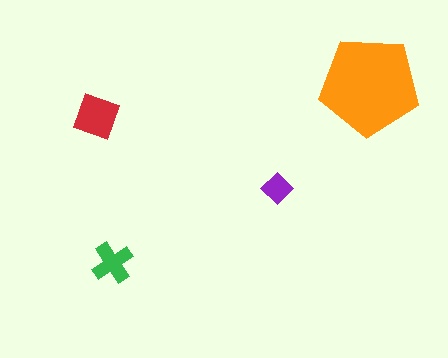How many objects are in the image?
There are 4 objects in the image.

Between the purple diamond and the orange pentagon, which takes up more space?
The orange pentagon.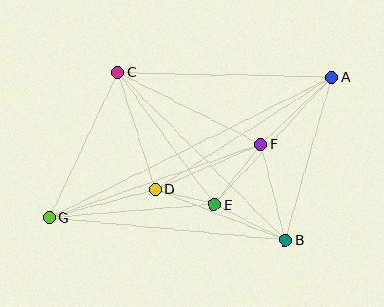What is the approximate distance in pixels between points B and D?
The distance between B and D is approximately 139 pixels.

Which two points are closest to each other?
Points D and E are closest to each other.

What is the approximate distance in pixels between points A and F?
The distance between A and F is approximately 98 pixels.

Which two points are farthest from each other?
Points A and G are farthest from each other.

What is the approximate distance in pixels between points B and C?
The distance between B and C is approximately 237 pixels.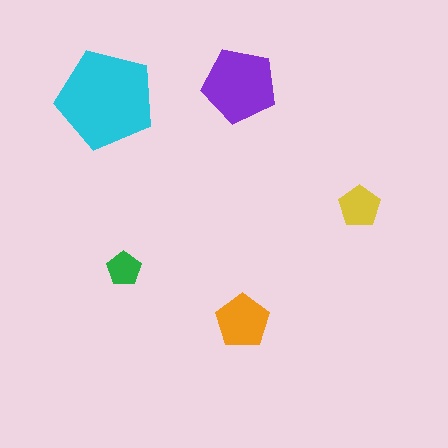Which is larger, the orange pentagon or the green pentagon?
The orange one.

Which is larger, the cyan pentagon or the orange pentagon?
The cyan one.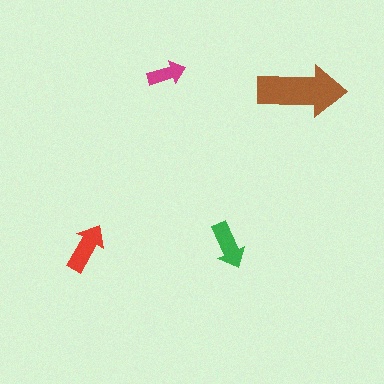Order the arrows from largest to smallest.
the brown one, the red one, the green one, the magenta one.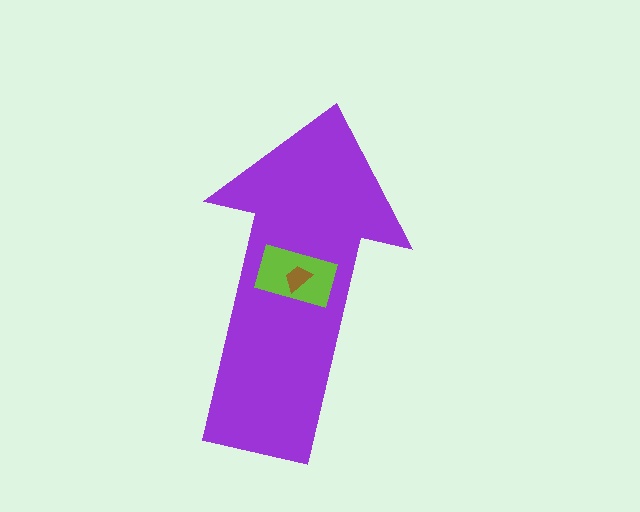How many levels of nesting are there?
3.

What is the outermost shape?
The purple arrow.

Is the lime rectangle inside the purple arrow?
Yes.